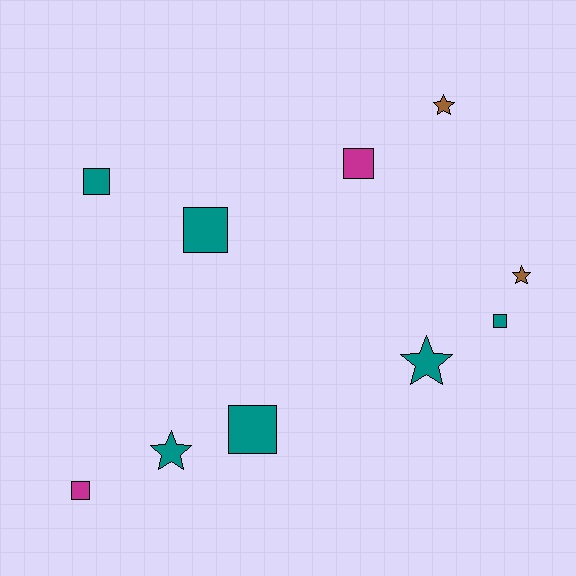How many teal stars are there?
There are 2 teal stars.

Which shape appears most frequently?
Square, with 6 objects.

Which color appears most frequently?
Teal, with 6 objects.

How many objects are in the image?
There are 10 objects.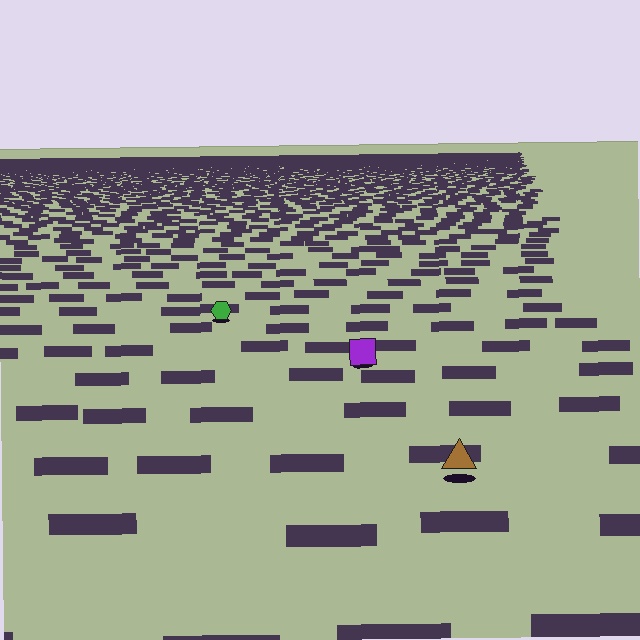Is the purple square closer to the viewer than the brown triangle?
No. The brown triangle is closer — you can tell from the texture gradient: the ground texture is coarser near it.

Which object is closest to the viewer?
The brown triangle is closest. The texture marks near it are larger and more spread out.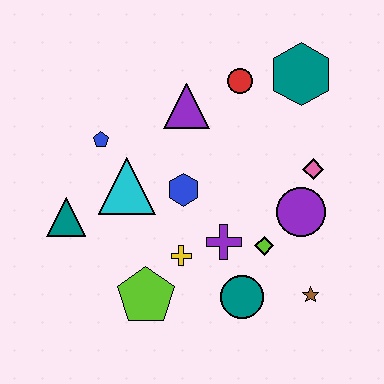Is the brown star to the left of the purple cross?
No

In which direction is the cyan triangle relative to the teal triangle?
The cyan triangle is to the right of the teal triangle.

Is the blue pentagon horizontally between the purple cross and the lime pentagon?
No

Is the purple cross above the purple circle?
No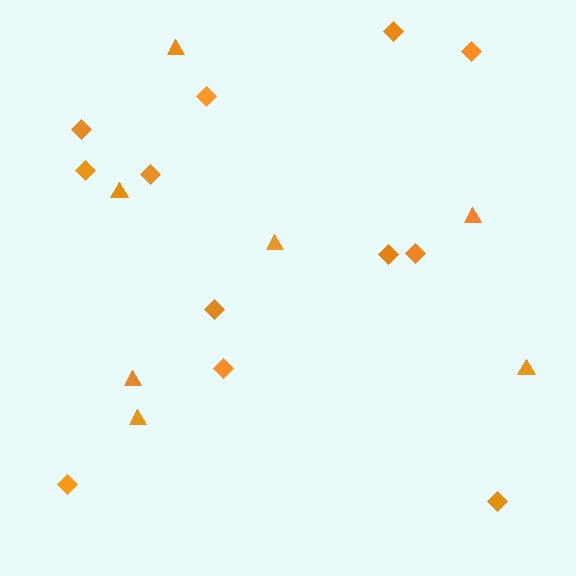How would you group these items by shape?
There are 2 groups: one group of diamonds (12) and one group of triangles (7).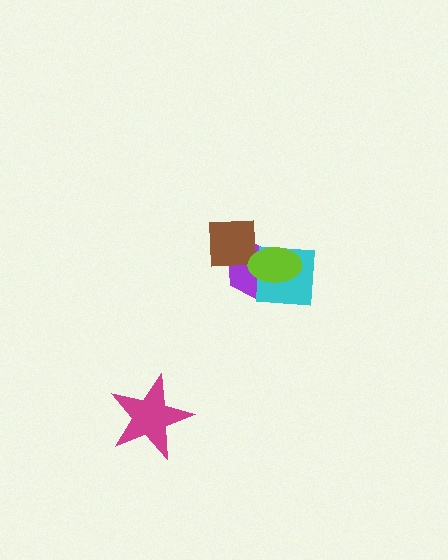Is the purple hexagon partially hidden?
Yes, it is partially covered by another shape.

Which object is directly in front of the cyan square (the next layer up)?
The brown square is directly in front of the cyan square.